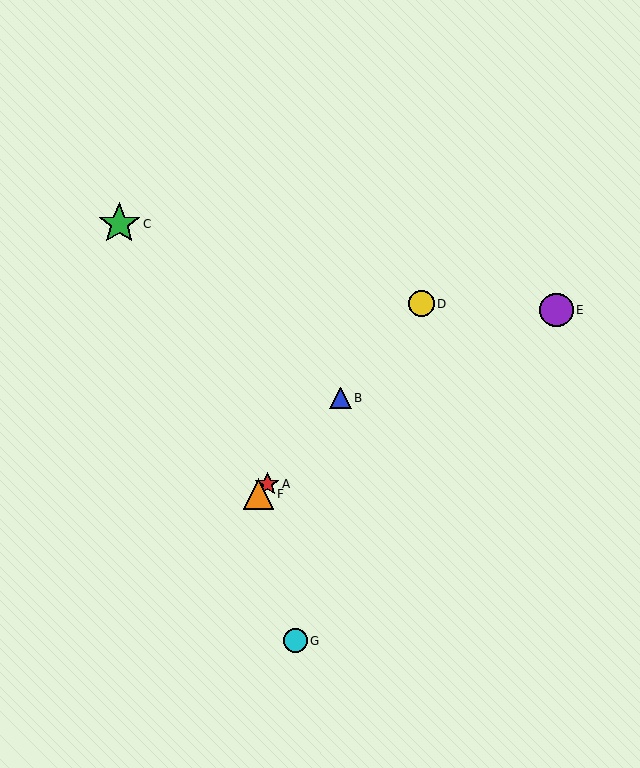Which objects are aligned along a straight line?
Objects A, B, D, F are aligned along a straight line.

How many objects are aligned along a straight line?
4 objects (A, B, D, F) are aligned along a straight line.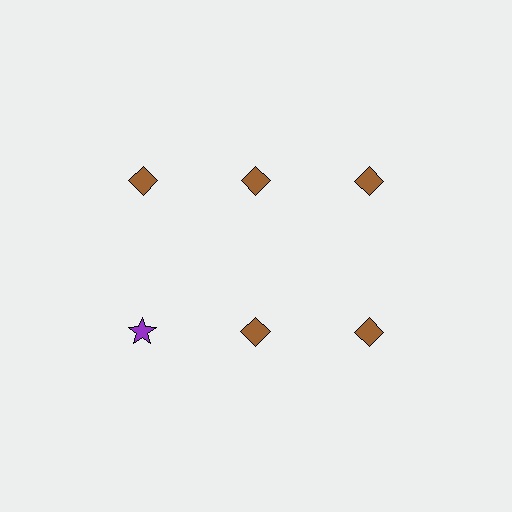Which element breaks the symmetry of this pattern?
The purple star in the second row, leftmost column breaks the symmetry. All other shapes are brown diamonds.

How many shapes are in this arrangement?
There are 6 shapes arranged in a grid pattern.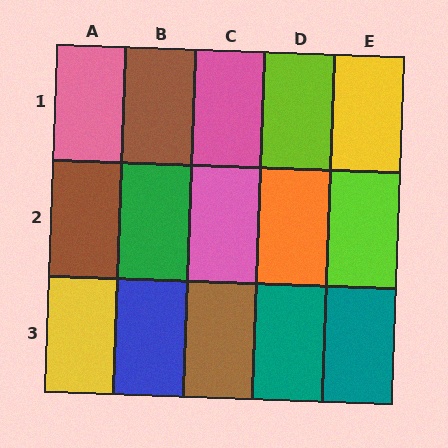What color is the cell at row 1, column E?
Yellow.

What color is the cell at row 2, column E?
Lime.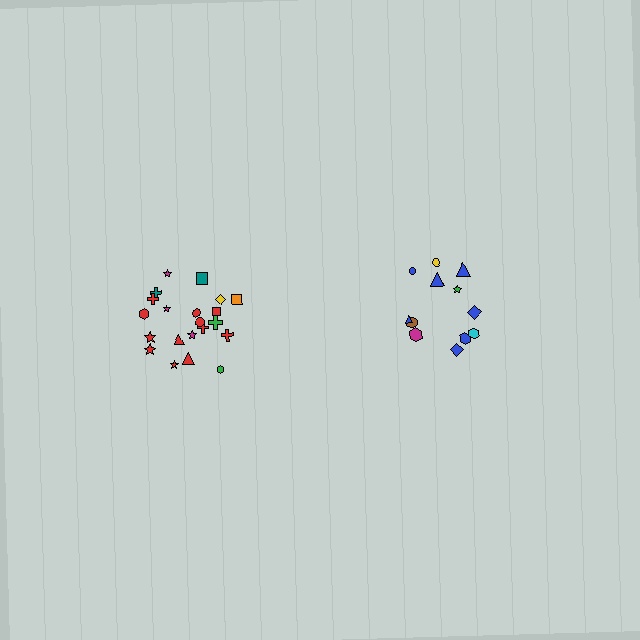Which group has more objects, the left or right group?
The left group.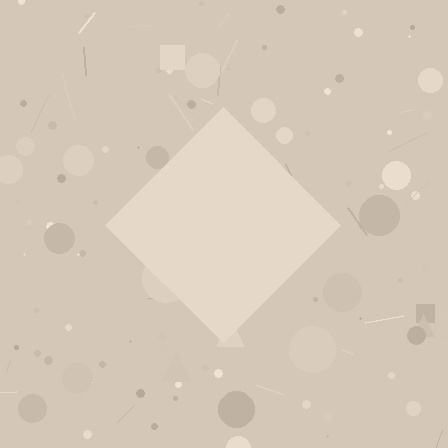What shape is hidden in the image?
A diamond is hidden in the image.